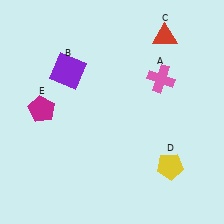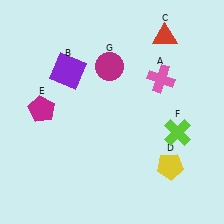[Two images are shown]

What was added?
A lime cross (F), a magenta circle (G) were added in Image 2.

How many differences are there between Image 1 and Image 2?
There are 2 differences between the two images.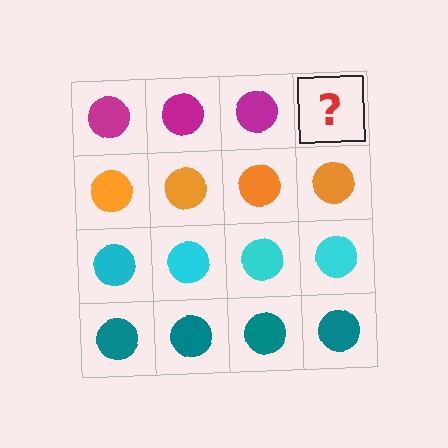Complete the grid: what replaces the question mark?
The question mark should be replaced with a magenta circle.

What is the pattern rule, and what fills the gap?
The rule is that each row has a consistent color. The gap should be filled with a magenta circle.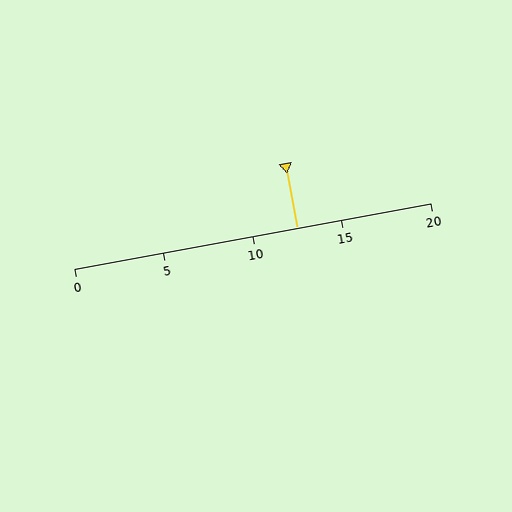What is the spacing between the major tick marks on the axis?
The major ticks are spaced 5 apart.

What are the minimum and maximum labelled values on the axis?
The axis runs from 0 to 20.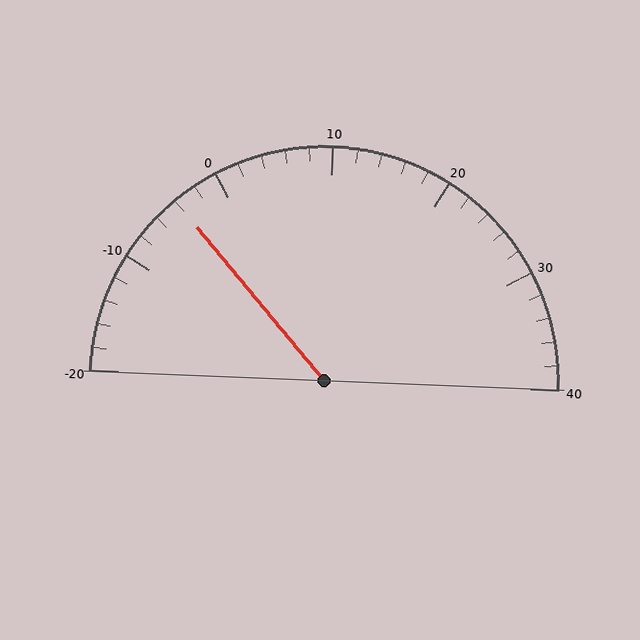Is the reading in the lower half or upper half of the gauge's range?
The reading is in the lower half of the range (-20 to 40).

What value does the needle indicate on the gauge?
The needle indicates approximately -4.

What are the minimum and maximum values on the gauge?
The gauge ranges from -20 to 40.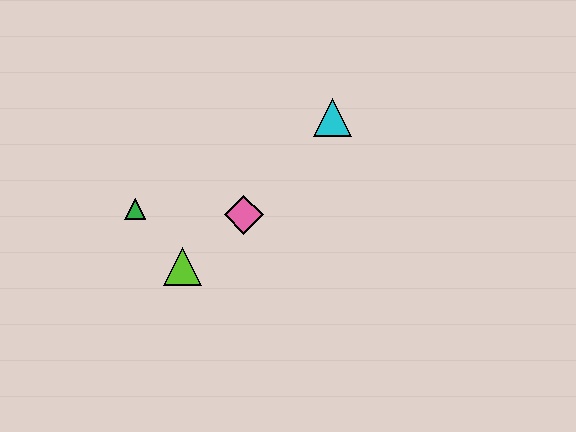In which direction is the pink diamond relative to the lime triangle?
The pink diamond is to the right of the lime triangle.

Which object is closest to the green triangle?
The lime triangle is closest to the green triangle.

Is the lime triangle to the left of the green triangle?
No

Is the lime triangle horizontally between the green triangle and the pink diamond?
Yes